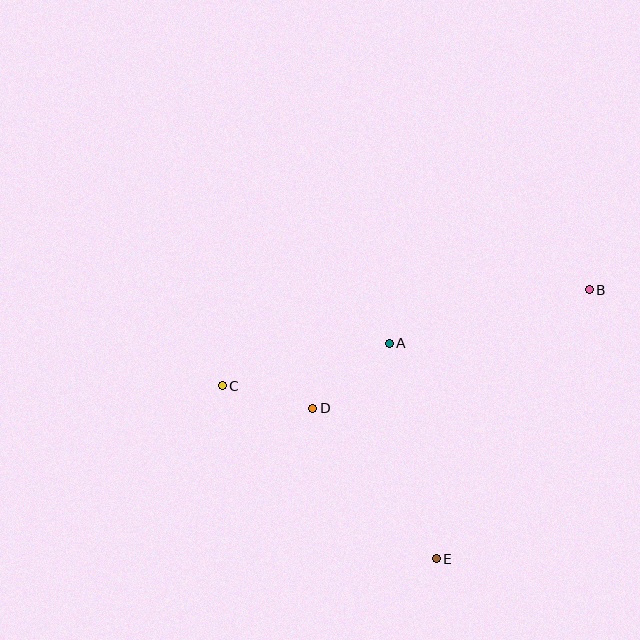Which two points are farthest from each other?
Points B and C are farthest from each other.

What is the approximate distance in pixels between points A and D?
The distance between A and D is approximately 100 pixels.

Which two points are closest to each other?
Points C and D are closest to each other.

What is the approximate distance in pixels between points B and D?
The distance between B and D is approximately 301 pixels.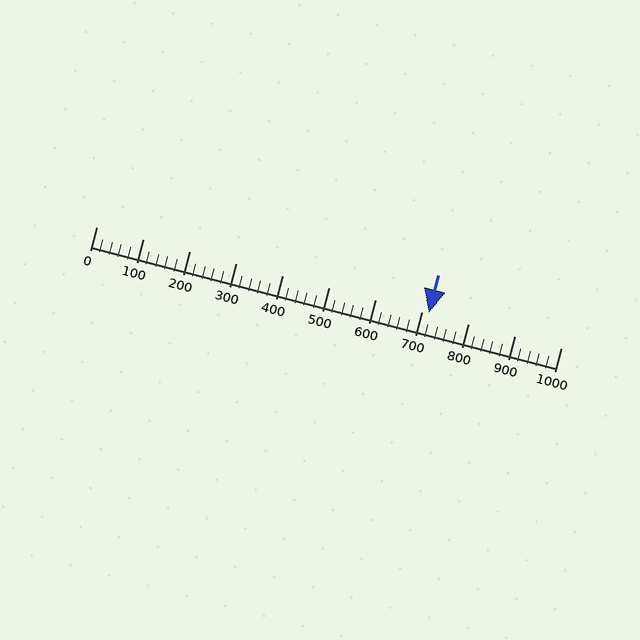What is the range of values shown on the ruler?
The ruler shows values from 0 to 1000.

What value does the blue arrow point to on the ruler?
The blue arrow points to approximately 717.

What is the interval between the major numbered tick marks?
The major tick marks are spaced 100 units apart.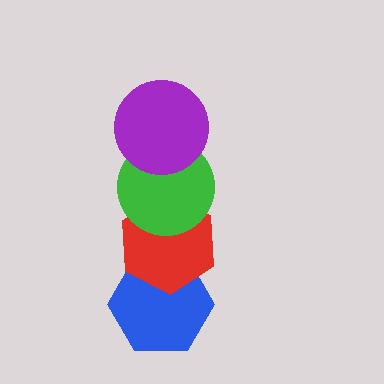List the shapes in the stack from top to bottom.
From top to bottom: the purple circle, the green circle, the red hexagon, the blue hexagon.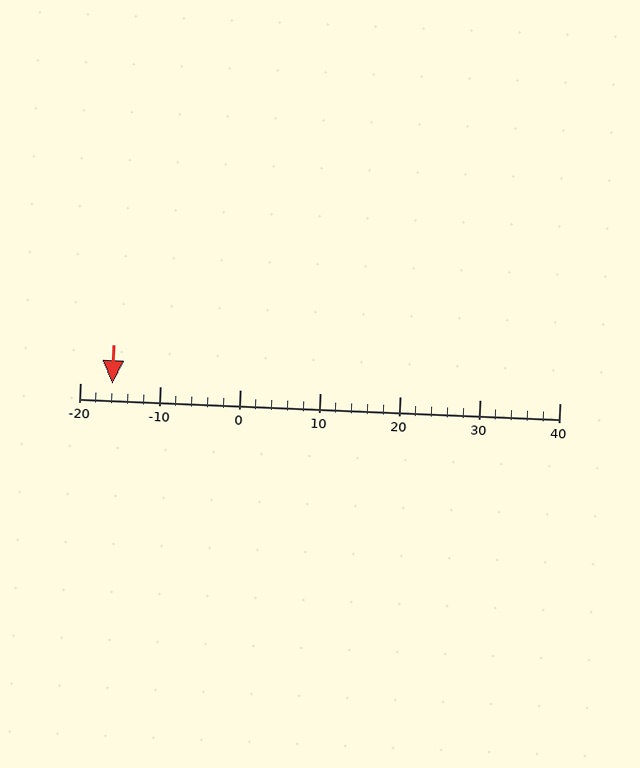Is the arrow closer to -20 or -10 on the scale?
The arrow is closer to -20.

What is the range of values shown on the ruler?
The ruler shows values from -20 to 40.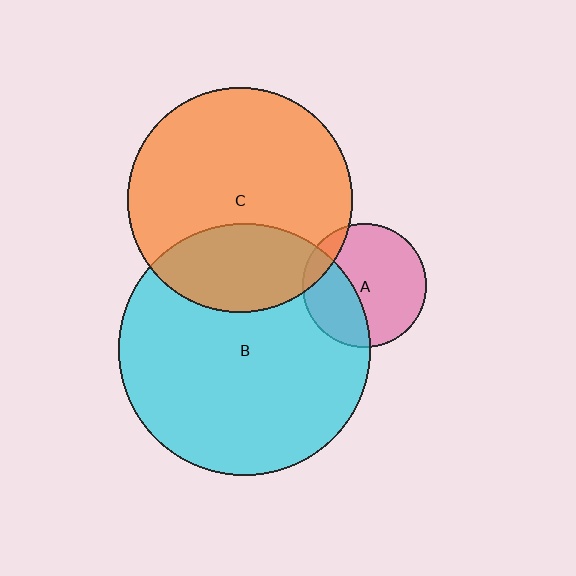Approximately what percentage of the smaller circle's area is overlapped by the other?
Approximately 30%.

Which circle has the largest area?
Circle B (cyan).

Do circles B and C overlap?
Yes.